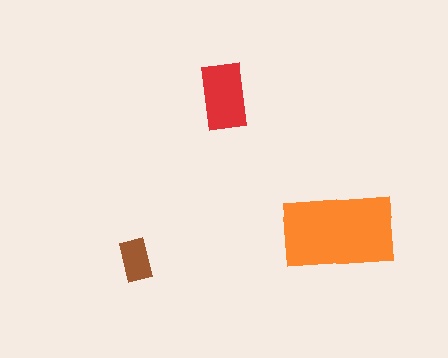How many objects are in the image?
There are 3 objects in the image.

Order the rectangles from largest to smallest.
the orange one, the red one, the brown one.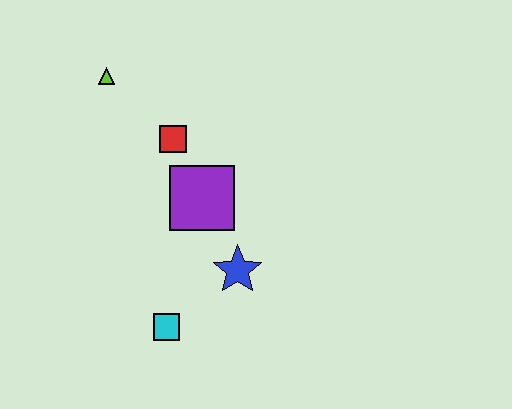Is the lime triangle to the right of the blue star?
No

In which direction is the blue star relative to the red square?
The blue star is below the red square.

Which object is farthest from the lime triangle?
The cyan square is farthest from the lime triangle.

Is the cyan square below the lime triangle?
Yes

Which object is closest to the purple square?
The red square is closest to the purple square.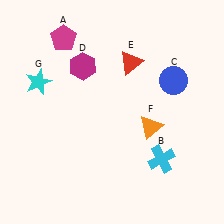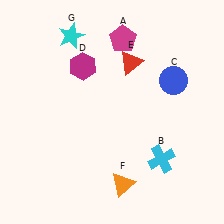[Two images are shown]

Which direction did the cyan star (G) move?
The cyan star (G) moved up.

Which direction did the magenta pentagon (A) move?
The magenta pentagon (A) moved right.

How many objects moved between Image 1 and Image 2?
3 objects moved between the two images.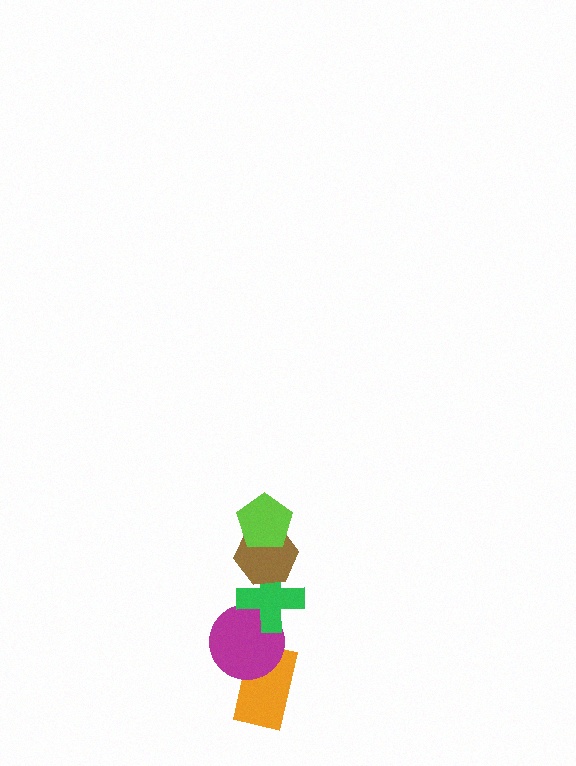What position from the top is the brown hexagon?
The brown hexagon is 2nd from the top.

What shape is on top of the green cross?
The brown hexagon is on top of the green cross.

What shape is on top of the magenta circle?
The green cross is on top of the magenta circle.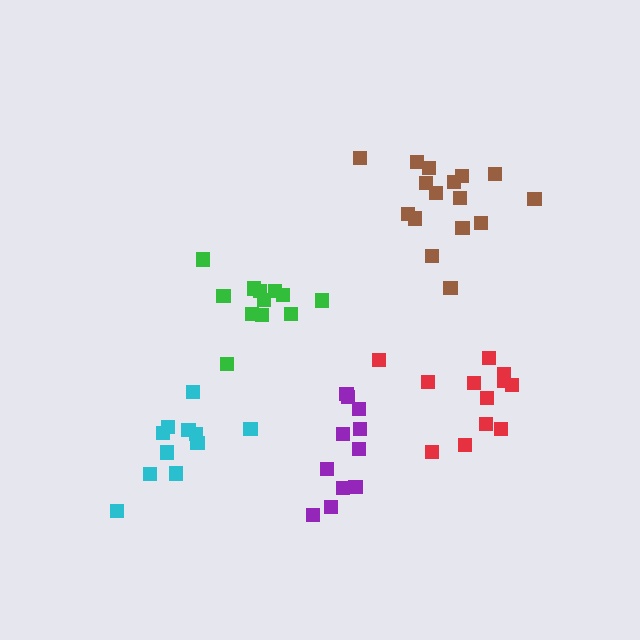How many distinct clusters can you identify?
There are 5 distinct clusters.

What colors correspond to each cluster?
The clusters are colored: brown, green, cyan, purple, red.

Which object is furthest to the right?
The red cluster is rightmost.